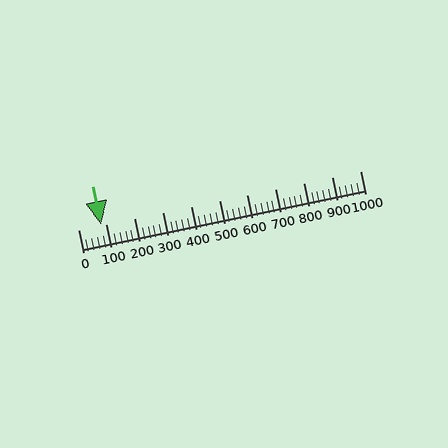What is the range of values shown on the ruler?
The ruler shows values from 0 to 1000.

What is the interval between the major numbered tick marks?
The major tick marks are spaced 100 units apart.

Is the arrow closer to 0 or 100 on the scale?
The arrow is closer to 100.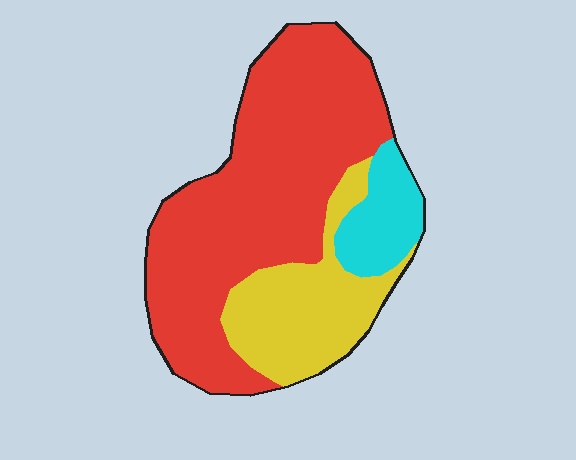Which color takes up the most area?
Red, at roughly 65%.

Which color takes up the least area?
Cyan, at roughly 10%.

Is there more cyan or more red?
Red.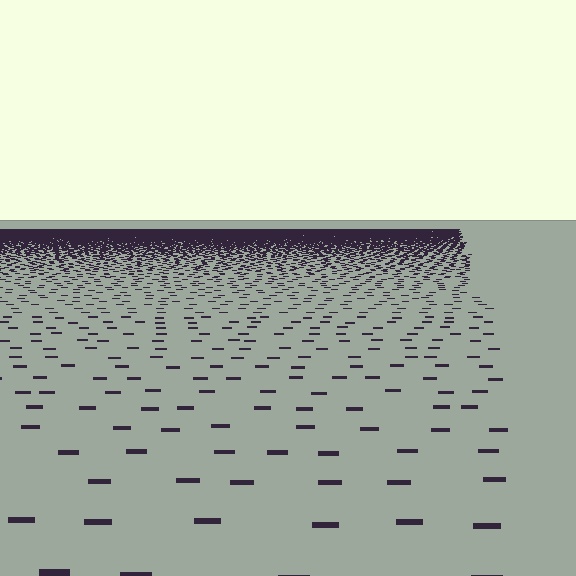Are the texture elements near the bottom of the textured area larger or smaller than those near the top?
Larger. Near the bottom, elements are closer to the viewer and appear at a bigger on-screen size.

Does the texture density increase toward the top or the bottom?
Density increases toward the top.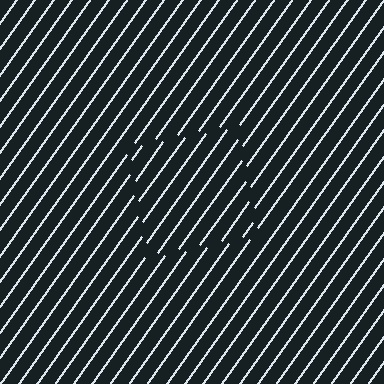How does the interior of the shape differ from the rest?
The interior of the shape contains the same grating, shifted by half a period — the contour is defined by the phase discontinuity where line-ends from the inner and outer gratings abut.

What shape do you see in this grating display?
An illusory square. The interior of the shape contains the same grating, shifted by half a period — the contour is defined by the phase discontinuity where line-ends from the inner and outer gratings abut.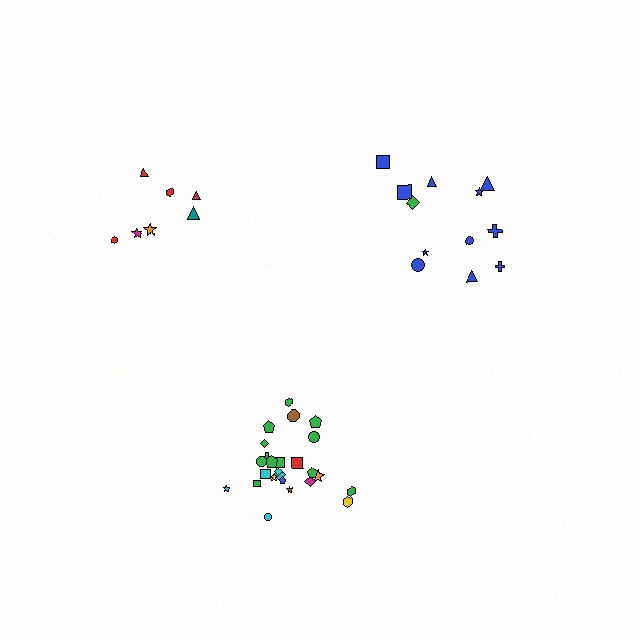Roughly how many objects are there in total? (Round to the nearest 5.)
Roughly 45 objects in total.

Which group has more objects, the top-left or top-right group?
The top-right group.